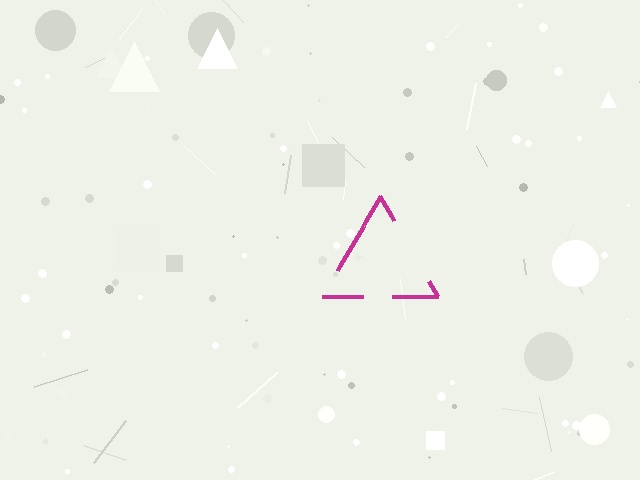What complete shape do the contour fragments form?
The contour fragments form a triangle.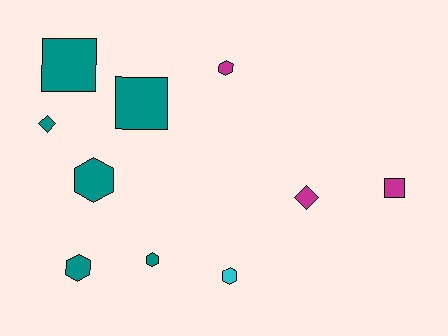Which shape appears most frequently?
Hexagon, with 5 objects.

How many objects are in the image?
There are 10 objects.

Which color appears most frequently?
Teal, with 6 objects.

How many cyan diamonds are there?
There are no cyan diamonds.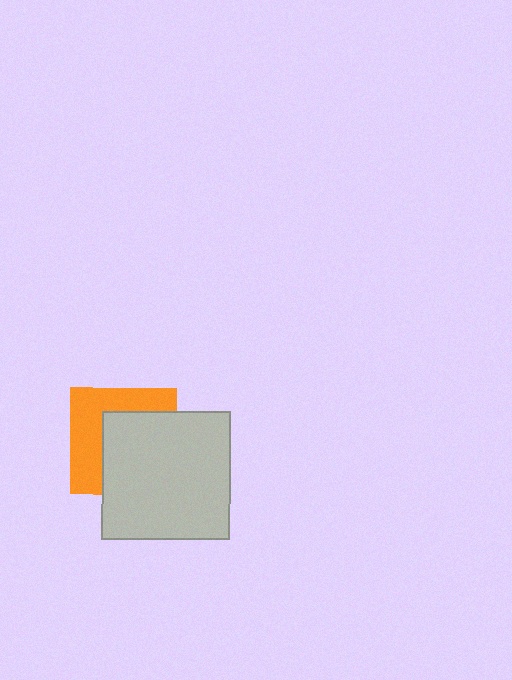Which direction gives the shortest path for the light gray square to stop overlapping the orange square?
Moving toward the lower-right gives the shortest separation.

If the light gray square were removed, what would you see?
You would see the complete orange square.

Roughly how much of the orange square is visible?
About half of it is visible (roughly 45%).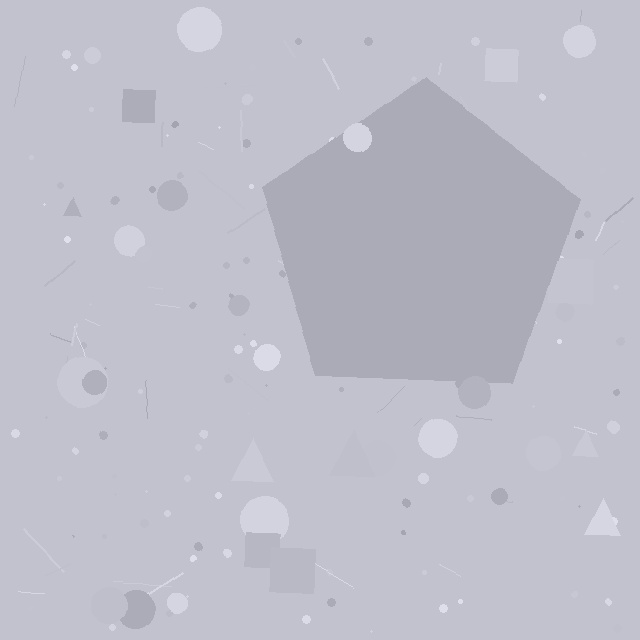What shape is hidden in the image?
A pentagon is hidden in the image.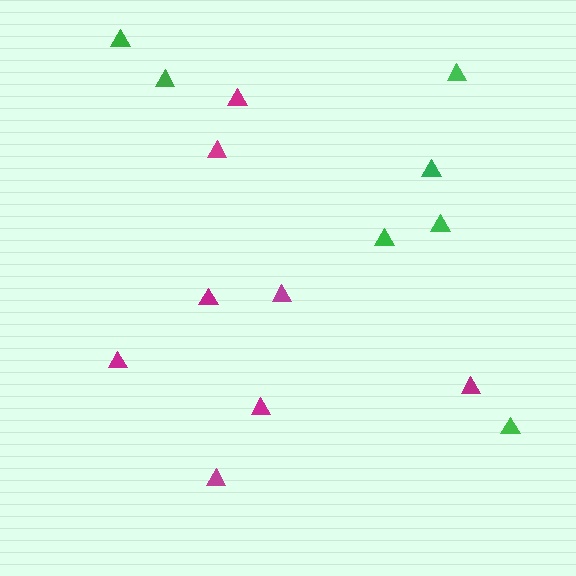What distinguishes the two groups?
There are 2 groups: one group of green triangles (7) and one group of magenta triangles (8).